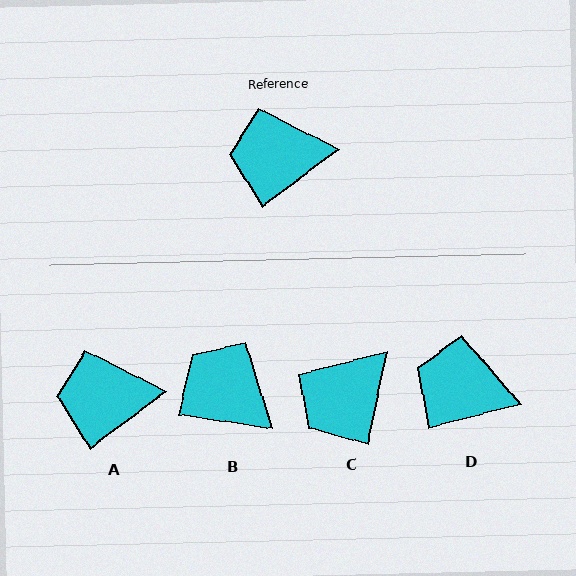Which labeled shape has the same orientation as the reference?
A.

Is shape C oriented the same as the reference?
No, it is off by about 42 degrees.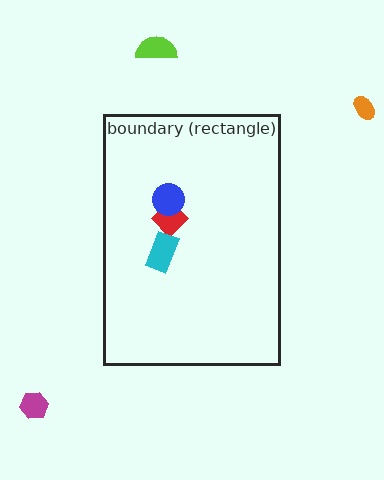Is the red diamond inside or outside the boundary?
Inside.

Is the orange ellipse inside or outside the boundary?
Outside.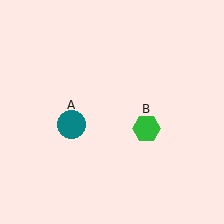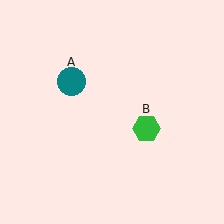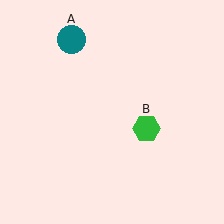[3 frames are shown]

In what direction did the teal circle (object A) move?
The teal circle (object A) moved up.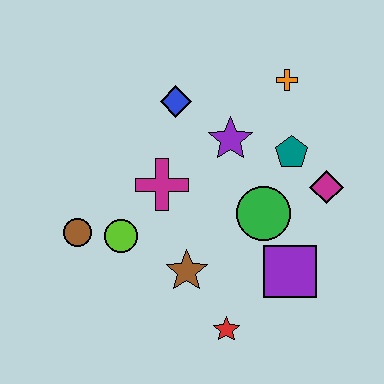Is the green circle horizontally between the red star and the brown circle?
No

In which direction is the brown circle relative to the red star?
The brown circle is to the left of the red star.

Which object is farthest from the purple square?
The brown circle is farthest from the purple square.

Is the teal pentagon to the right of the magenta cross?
Yes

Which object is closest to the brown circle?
The lime circle is closest to the brown circle.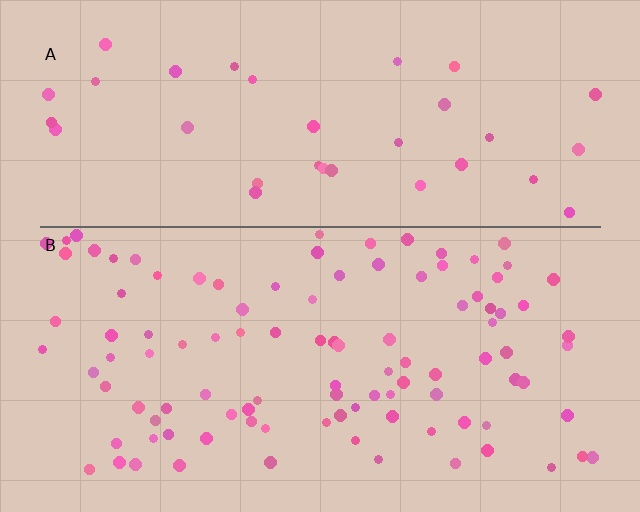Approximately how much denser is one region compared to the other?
Approximately 2.9× — region B over region A.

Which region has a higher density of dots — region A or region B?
B (the bottom).